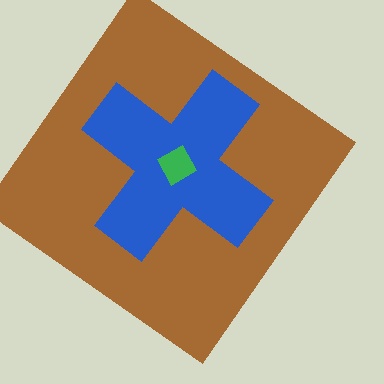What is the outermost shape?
The brown diamond.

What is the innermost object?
The green diamond.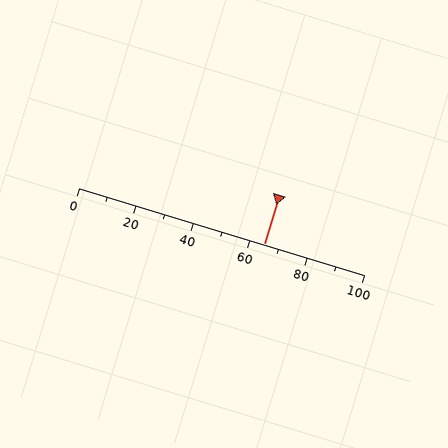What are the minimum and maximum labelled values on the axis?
The axis runs from 0 to 100.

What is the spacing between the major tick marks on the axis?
The major ticks are spaced 20 apart.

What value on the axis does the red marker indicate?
The marker indicates approximately 65.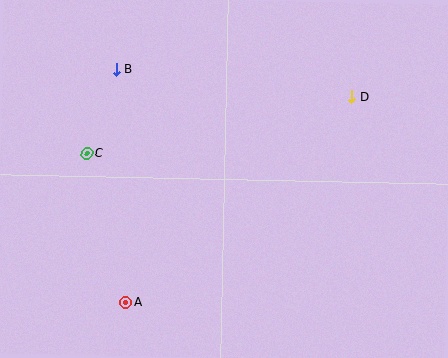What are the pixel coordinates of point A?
Point A is at (126, 302).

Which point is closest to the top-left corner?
Point B is closest to the top-left corner.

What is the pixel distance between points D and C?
The distance between D and C is 271 pixels.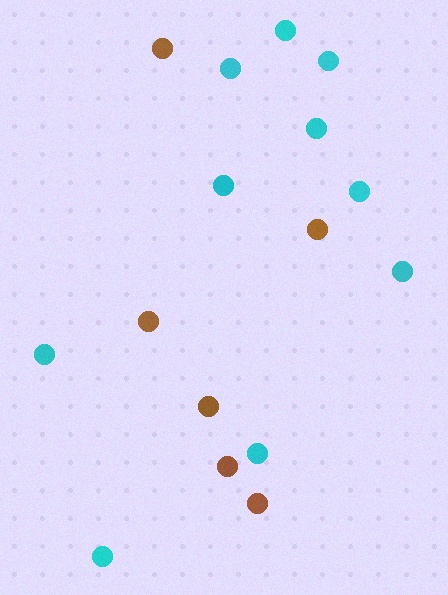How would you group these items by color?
There are 2 groups: one group of cyan circles (10) and one group of brown circles (6).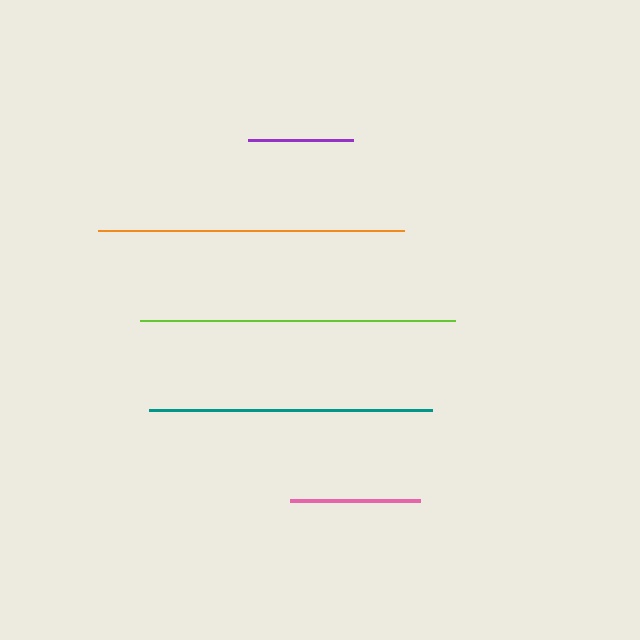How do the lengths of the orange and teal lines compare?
The orange and teal lines are approximately the same length.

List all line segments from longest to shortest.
From longest to shortest: lime, orange, teal, pink, purple.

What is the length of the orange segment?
The orange segment is approximately 306 pixels long.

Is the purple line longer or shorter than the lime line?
The lime line is longer than the purple line.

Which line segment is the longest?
The lime line is the longest at approximately 315 pixels.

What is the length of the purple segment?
The purple segment is approximately 105 pixels long.